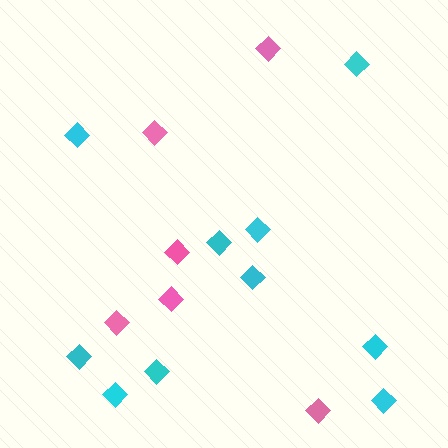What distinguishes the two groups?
There are 2 groups: one group of cyan diamonds (10) and one group of pink diamonds (6).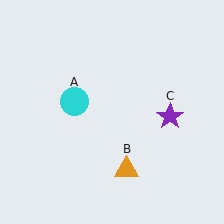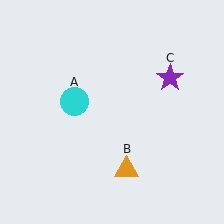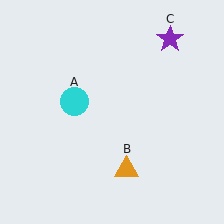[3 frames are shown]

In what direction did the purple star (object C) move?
The purple star (object C) moved up.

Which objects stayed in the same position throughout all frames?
Cyan circle (object A) and orange triangle (object B) remained stationary.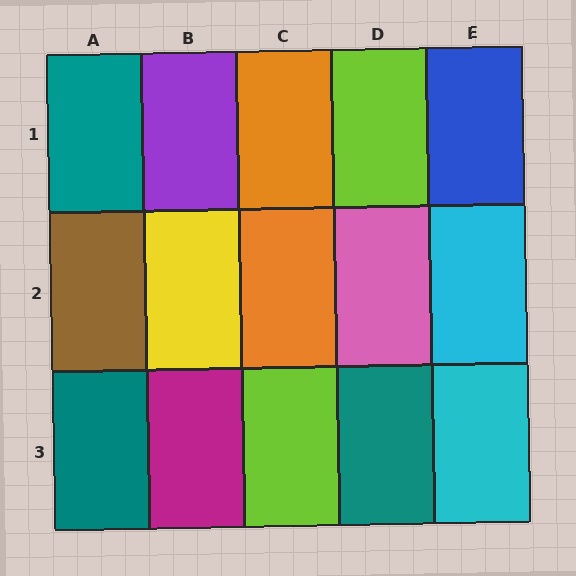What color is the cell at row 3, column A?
Teal.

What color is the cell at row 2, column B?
Yellow.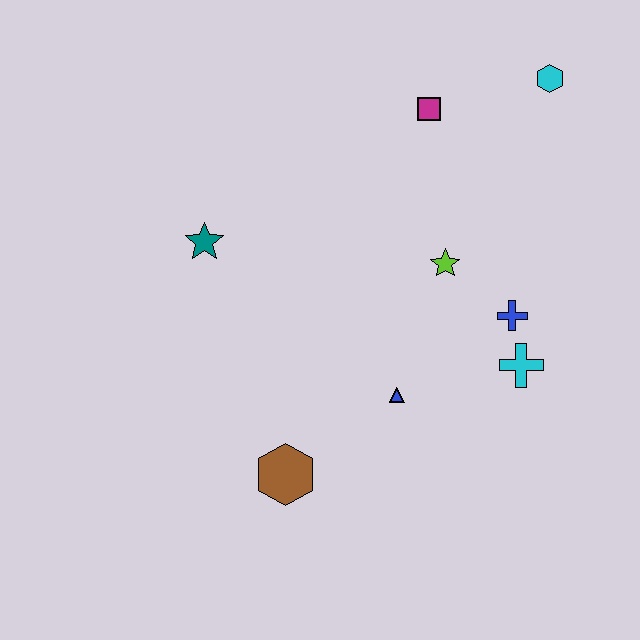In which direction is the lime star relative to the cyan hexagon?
The lime star is below the cyan hexagon.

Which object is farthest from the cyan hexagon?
The brown hexagon is farthest from the cyan hexagon.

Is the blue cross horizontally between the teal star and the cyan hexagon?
Yes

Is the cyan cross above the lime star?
No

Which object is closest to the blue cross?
The cyan cross is closest to the blue cross.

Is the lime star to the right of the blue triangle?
Yes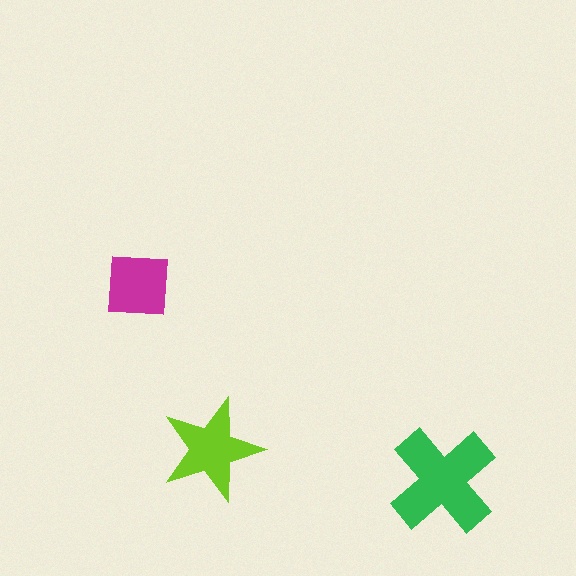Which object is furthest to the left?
The magenta square is leftmost.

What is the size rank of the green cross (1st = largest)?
1st.